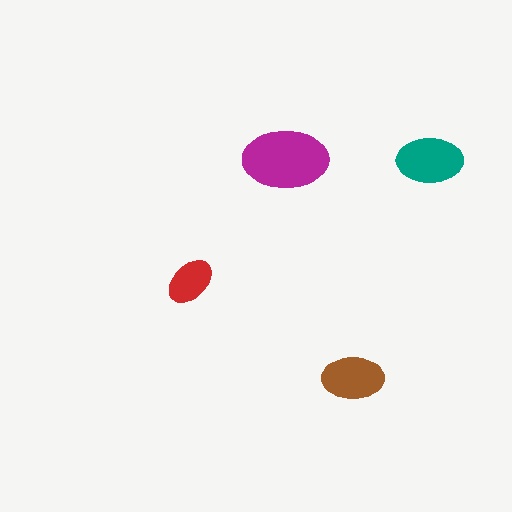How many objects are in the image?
There are 4 objects in the image.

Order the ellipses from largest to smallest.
the magenta one, the teal one, the brown one, the red one.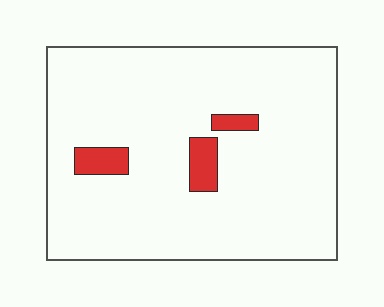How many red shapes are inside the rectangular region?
3.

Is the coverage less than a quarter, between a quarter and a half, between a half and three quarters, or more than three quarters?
Less than a quarter.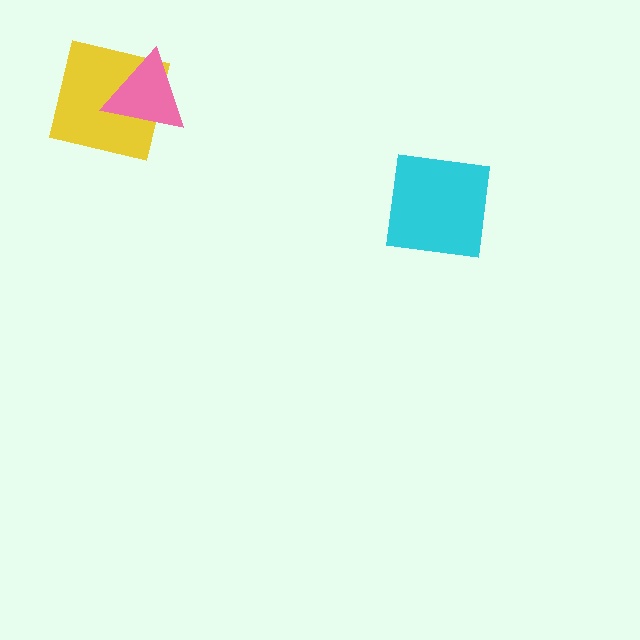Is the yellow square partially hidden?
Yes, it is partially covered by another shape.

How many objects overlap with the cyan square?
0 objects overlap with the cyan square.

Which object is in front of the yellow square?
The pink triangle is in front of the yellow square.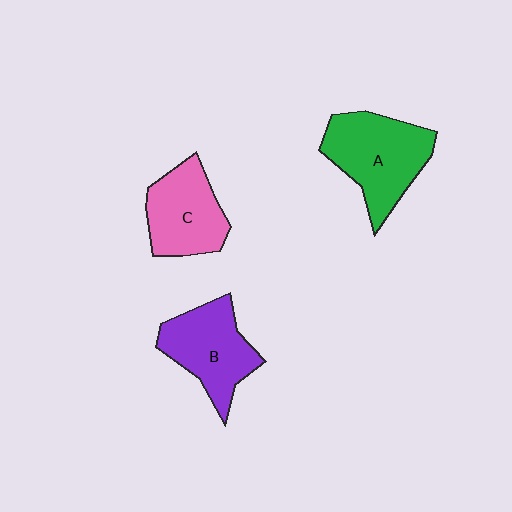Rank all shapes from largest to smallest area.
From largest to smallest: A (green), B (purple), C (pink).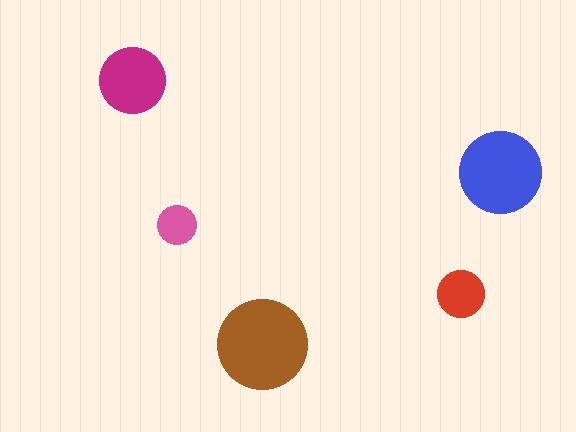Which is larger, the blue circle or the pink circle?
The blue one.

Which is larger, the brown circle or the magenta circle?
The brown one.